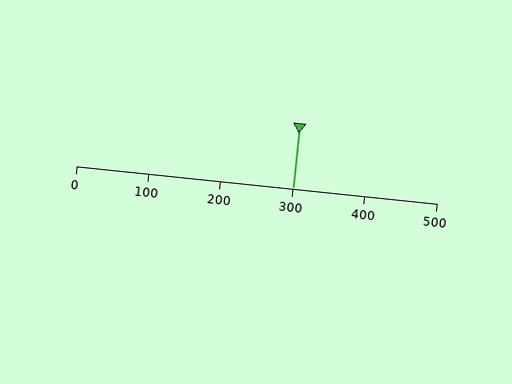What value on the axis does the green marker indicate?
The marker indicates approximately 300.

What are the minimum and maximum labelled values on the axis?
The axis runs from 0 to 500.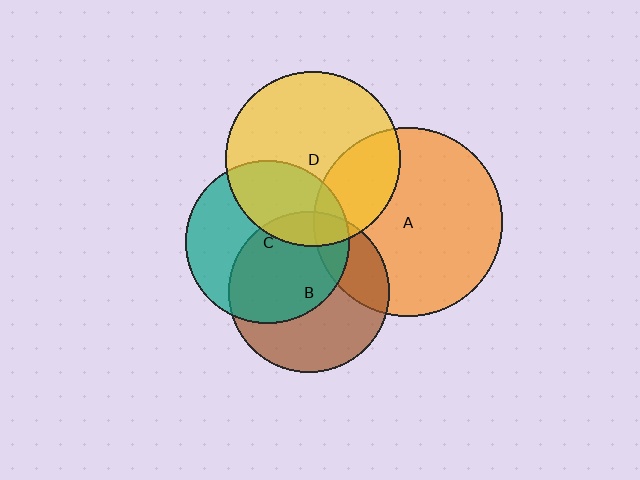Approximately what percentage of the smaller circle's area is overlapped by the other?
Approximately 35%.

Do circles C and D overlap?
Yes.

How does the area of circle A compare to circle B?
Approximately 1.4 times.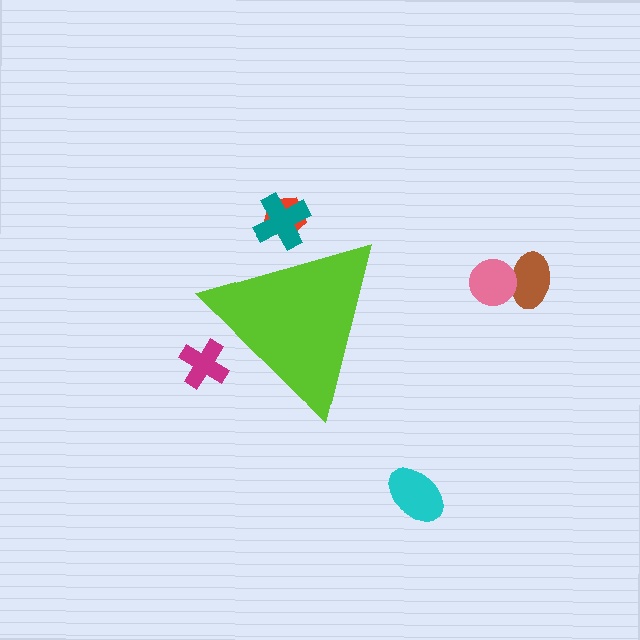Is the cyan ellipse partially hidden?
No, the cyan ellipse is fully visible.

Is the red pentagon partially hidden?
Yes, the red pentagon is partially hidden behind the lime triangle.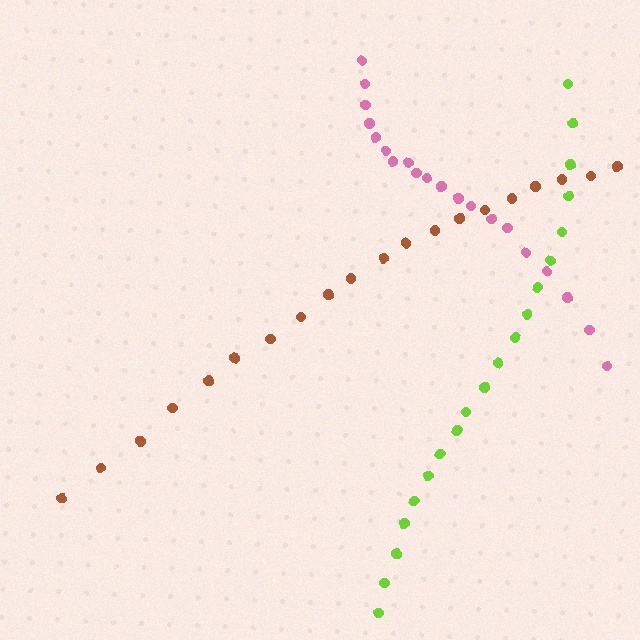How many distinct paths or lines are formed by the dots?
There are 3 distinct paths.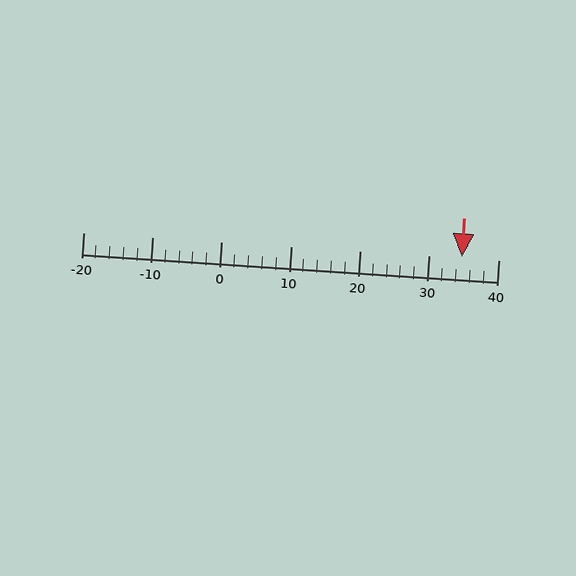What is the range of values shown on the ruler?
The ruler shows values from -20 to 40.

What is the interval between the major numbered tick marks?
The major tick marks are spaced 10 units apart.